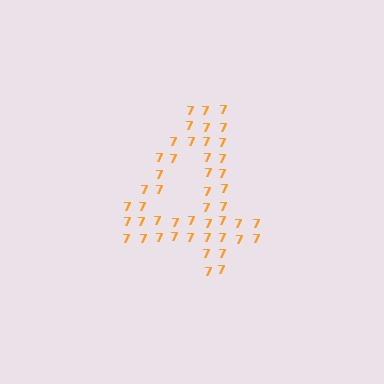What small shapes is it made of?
It is made of small digit 7's.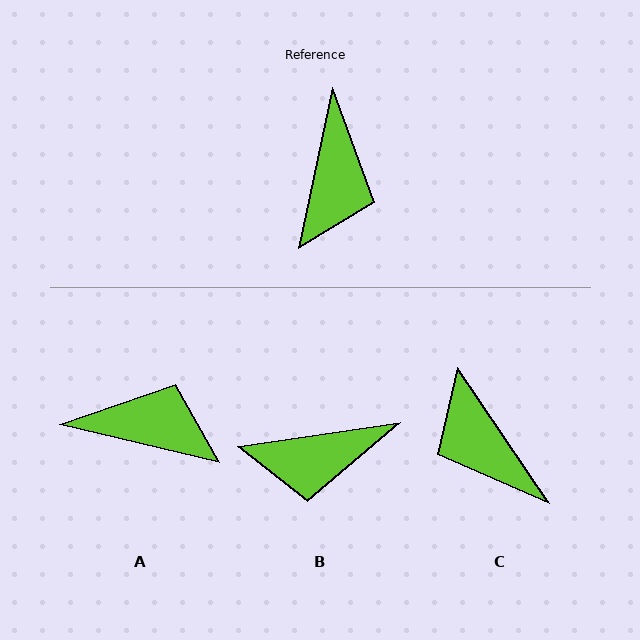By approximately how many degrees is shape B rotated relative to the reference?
Approximately 70 degrees clockwise.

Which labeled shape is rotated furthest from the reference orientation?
C, about 134 degrees away.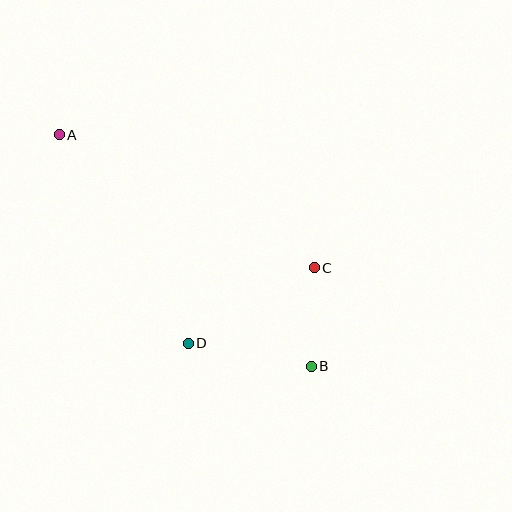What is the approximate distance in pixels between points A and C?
The distance between A and C is approximately 287 pixels.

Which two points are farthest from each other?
Points A and B are farthest from each other.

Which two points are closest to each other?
Points B and C are closest to each other.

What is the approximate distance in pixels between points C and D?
The distance between C and D is approximately 147 pixels.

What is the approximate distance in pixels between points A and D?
The distance between A and D is approximately 245 pixels.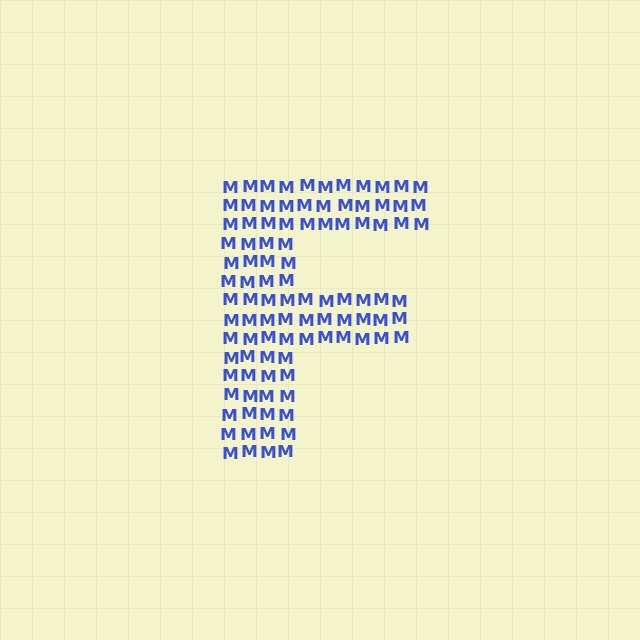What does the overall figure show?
The overall figure shows the letter F.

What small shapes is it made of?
It is made of small letter M's.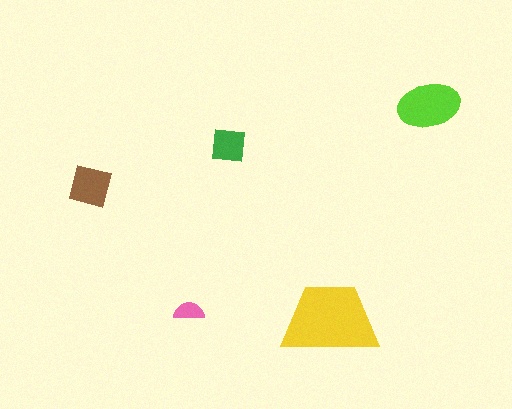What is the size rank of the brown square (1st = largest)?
3rd.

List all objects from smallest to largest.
The pink semicircle, the green square, the brown square, the lime ellipse, the yellow trapezoid.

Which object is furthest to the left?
The brown square is leftmost.